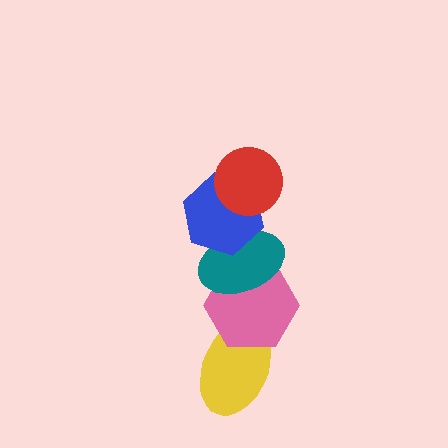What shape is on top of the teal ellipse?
The blue hexagon is on top of the teal ellipse.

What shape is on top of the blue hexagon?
The red circle is on top of the blue hexagon.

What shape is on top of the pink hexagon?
The teal ellipse is on top of the pink hexagon.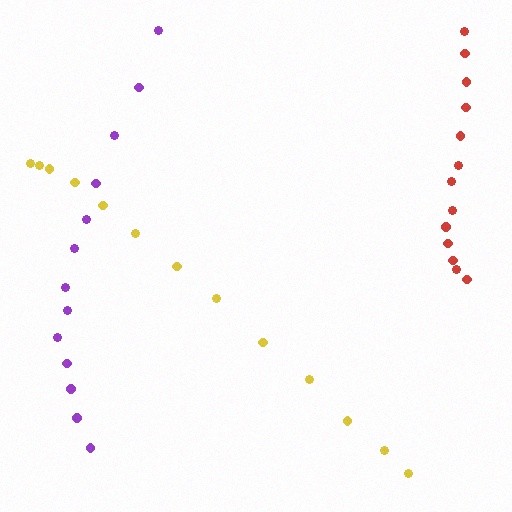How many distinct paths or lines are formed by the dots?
There are 3 distinct paths.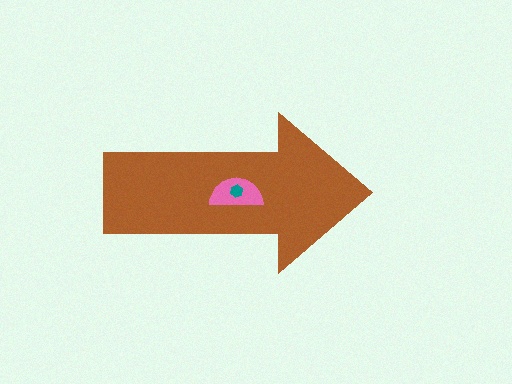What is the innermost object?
The teal hexagon.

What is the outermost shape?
The brown arrow.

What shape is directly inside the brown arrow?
The pink semicircle.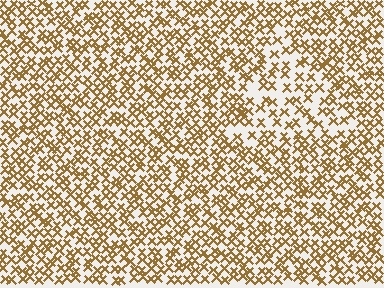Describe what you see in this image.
The image contains small brown elements arranged at two different densities. A triangle-shaped region is visible where the elements are less densely packed than the surrounding area.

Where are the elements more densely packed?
The elements are more densely packed outside the triangle boundary.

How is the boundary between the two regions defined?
The boundary is defined by a change in element density (approximately 1.6x ratio). All elements are the same color, size, and shape.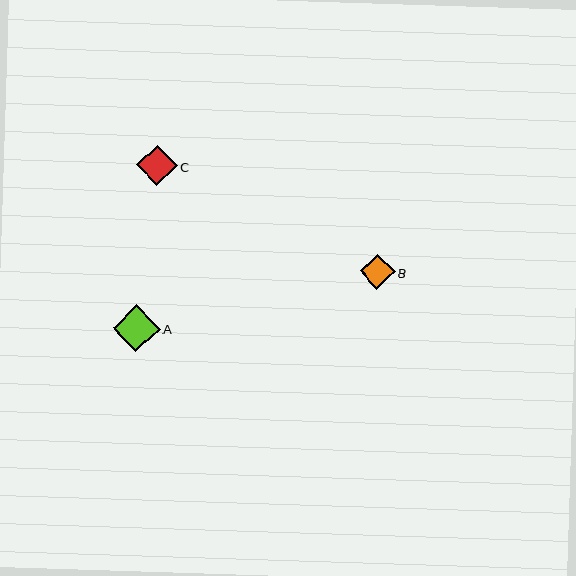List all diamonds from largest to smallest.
From largest to smallest: A, C, B.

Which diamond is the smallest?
Diamond B is the smallest with a size of approximately 35 pixels.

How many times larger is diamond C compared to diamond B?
Diamond C is approximately 1.2 times the size of diamond B.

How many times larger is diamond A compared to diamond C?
Diamond A is approximately 1.2 times the size of diamond C.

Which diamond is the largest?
Diamond A is the largest with a size of approximately 47 pixels.